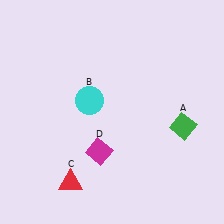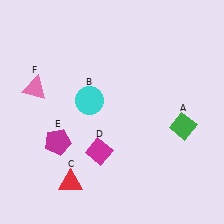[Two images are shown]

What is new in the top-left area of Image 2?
A pink triangle (F) was added in the top-left area of Image 2.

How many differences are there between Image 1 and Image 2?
There are 2 differences between the two images.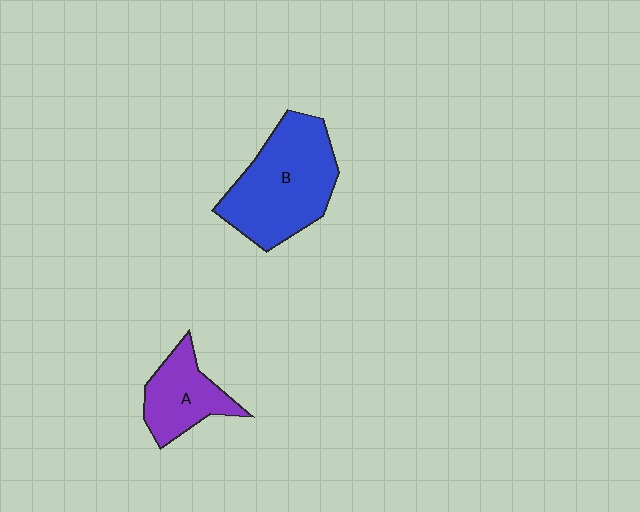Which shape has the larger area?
Shape B (blue).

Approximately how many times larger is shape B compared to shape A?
Approximately 1.8 times.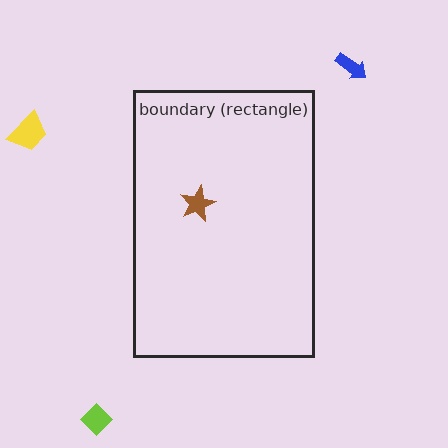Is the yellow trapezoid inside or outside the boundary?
Outside.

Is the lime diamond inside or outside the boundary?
Outside.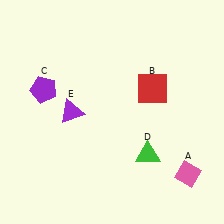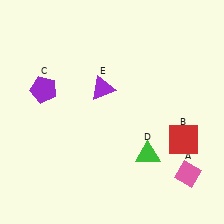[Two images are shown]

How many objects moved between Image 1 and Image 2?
2 objects moved between the two images.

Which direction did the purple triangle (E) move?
The purple triangle (E) moved right.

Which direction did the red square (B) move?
The red square (B) moved down.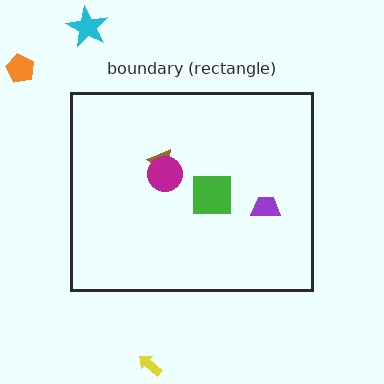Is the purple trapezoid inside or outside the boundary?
Inside.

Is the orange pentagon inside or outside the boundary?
Outside.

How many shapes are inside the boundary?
4 inside, 3 outside.